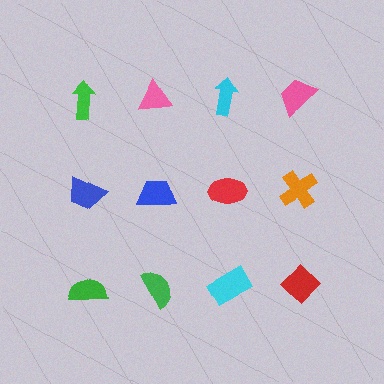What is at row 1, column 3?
A cyan arrow.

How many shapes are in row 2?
4 shapes.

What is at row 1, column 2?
A pink triangle.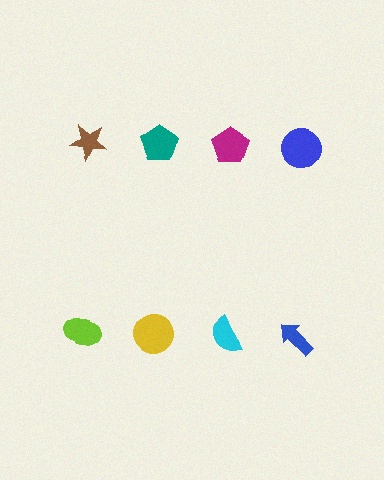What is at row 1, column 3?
A magenta pentagon.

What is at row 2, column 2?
A yellow circle.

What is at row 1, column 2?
A teal pentagon.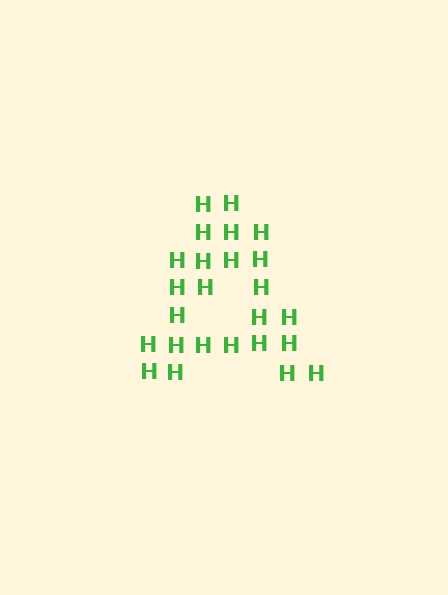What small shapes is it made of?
It is made of small letter H's.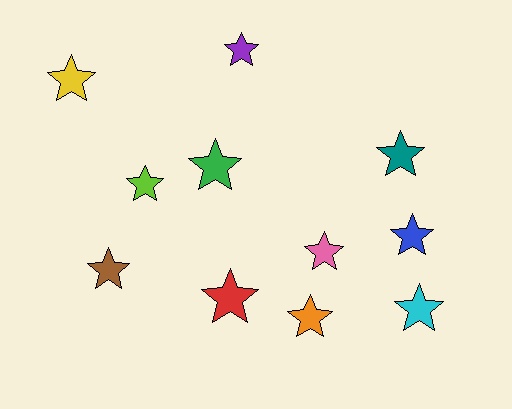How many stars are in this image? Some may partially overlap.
There are 11 stars.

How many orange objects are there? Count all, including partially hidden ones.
There is 1 orange object.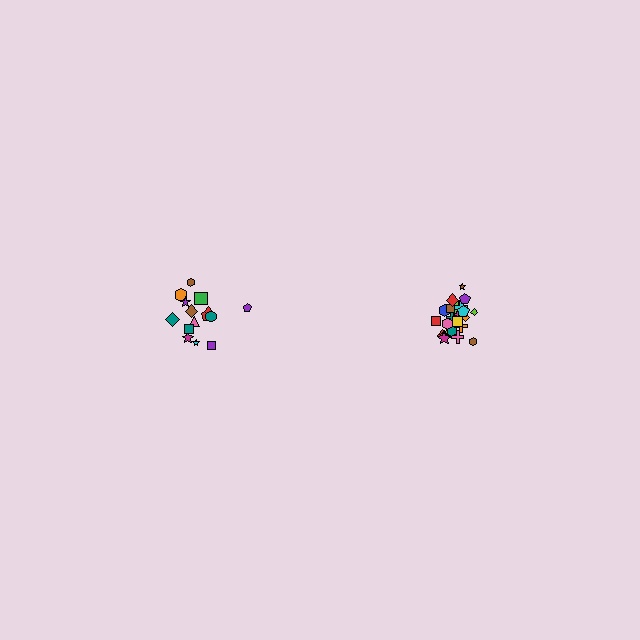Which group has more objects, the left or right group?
The right group.